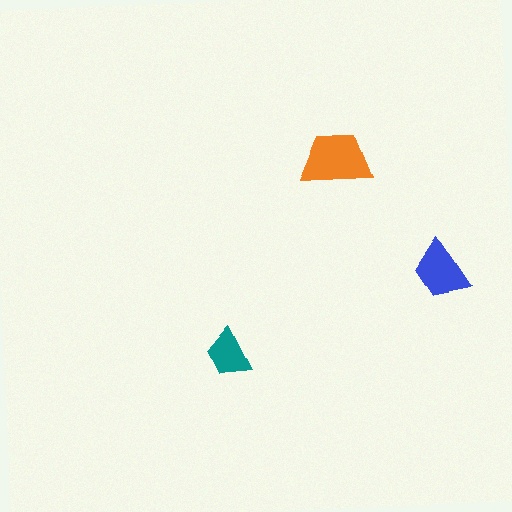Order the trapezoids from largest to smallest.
the orange one, the blue one, the teal one.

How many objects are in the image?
There are 3 objects in the image.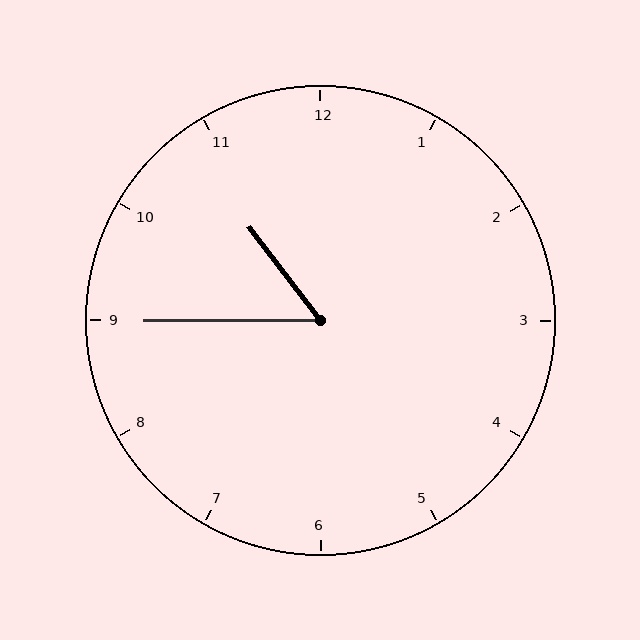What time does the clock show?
10:45.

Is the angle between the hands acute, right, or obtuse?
It is acute.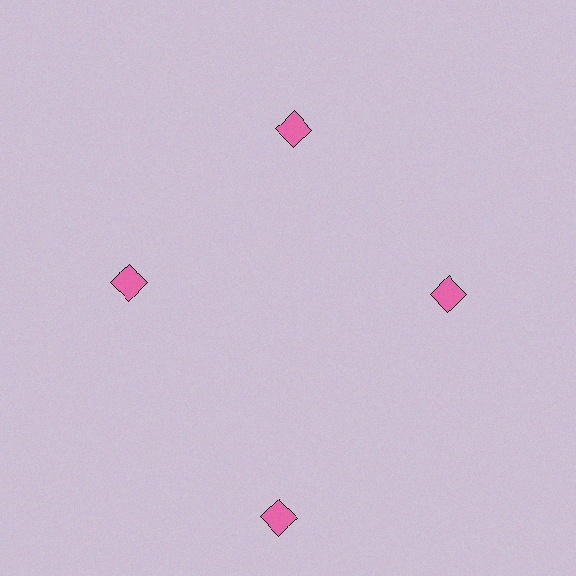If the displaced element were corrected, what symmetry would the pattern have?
It would have 4-fold rotational symmetry — the pattern would map onto itself every 90 degrees.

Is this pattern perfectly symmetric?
No. The 4 pink diamonds are arranged in a ring, but one element near the 6 o'clock position is pushed outward from the center, breaking the 4-fold rotational symmetry.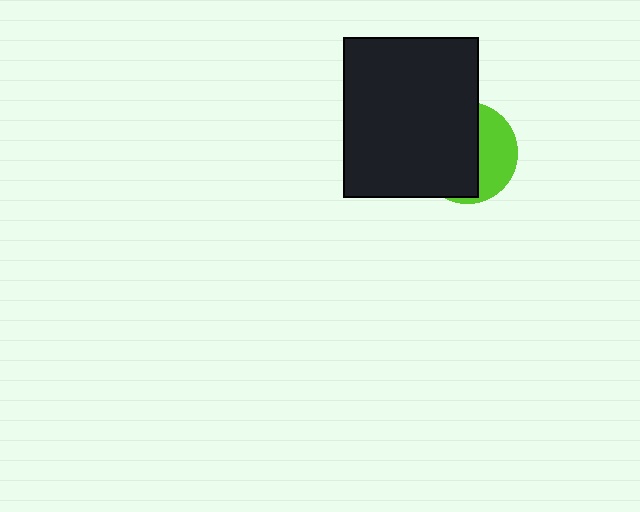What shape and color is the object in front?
The object in front is a black rectangle.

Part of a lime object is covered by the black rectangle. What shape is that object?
It is a circle.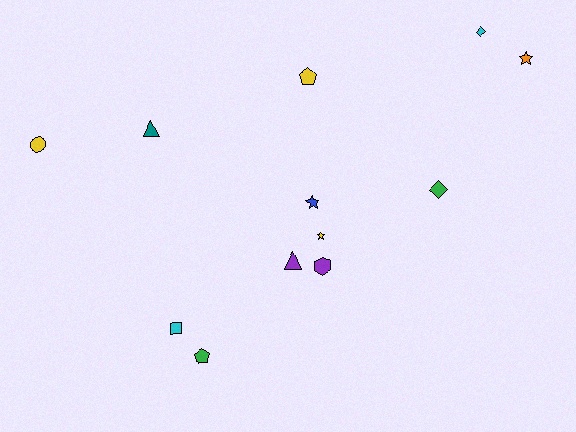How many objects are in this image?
There are 12 objects.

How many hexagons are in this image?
There is 1 hexagon.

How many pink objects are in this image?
There are no pink objects.